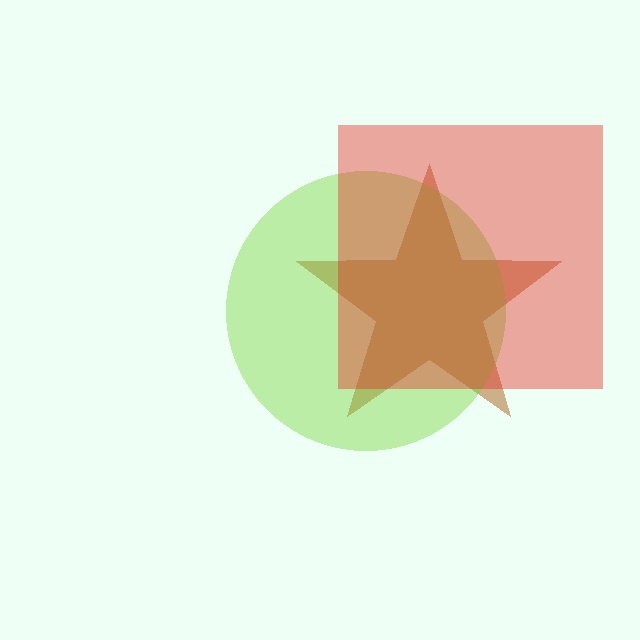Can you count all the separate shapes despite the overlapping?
Yes, there are 3 separate shapes.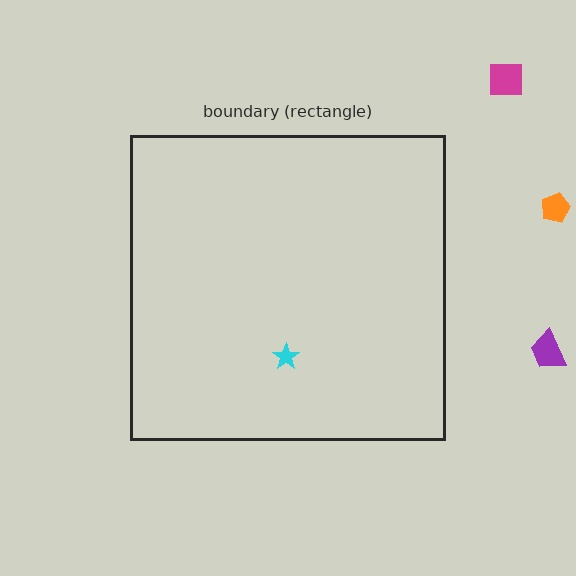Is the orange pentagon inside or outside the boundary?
Outside.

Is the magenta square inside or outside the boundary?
Outside.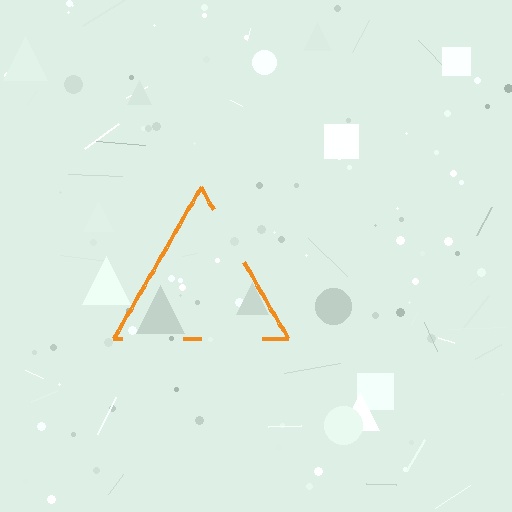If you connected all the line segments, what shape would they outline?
They would outline a triangle.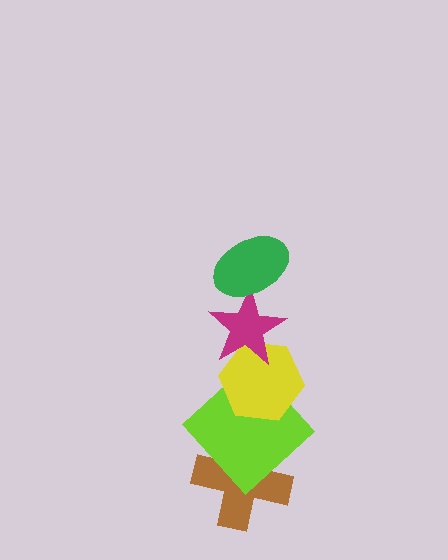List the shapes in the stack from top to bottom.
From top to bottom: the green ellipse, the magenta star, the yellow hexagon, the lime diamond, the brown cross.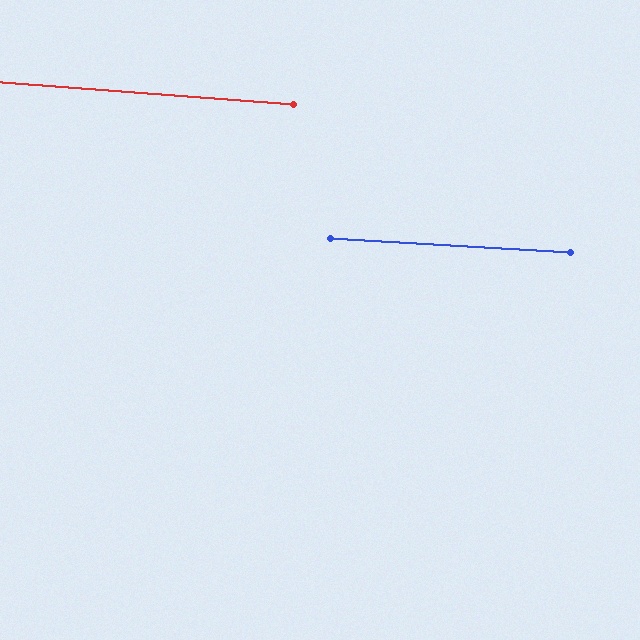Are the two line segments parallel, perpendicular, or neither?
Parallel — their directions differ by only 1.0°.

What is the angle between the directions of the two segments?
Approximately 1 degree.